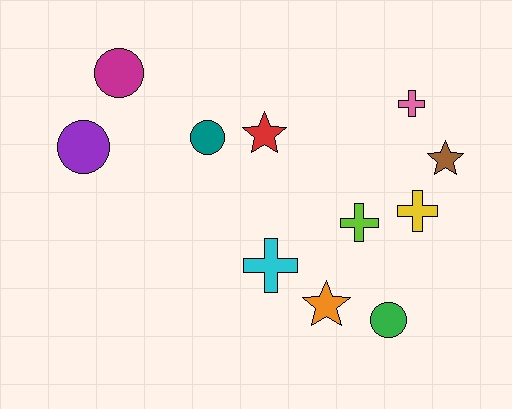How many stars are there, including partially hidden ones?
There are 3 stars.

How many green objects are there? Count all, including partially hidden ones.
There is 1 green object.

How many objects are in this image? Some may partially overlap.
There are 11 objects.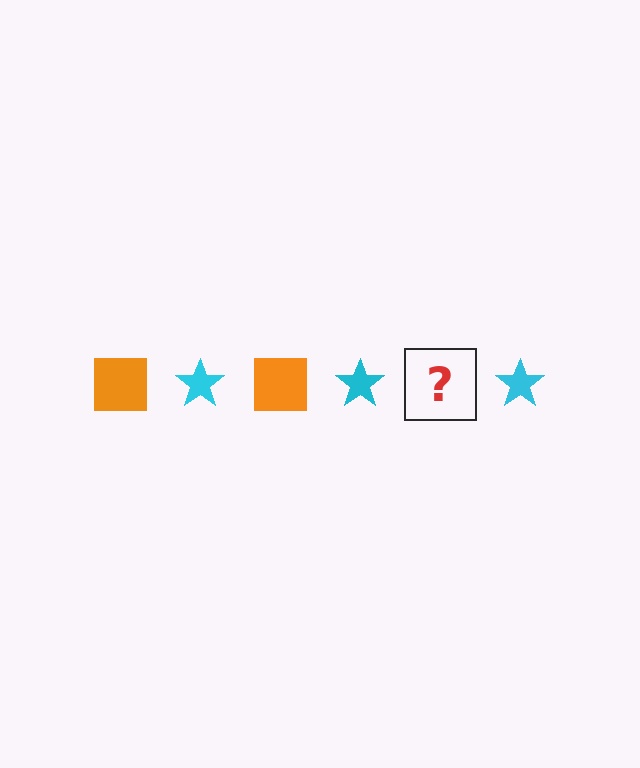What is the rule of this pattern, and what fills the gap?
The rule is that the pattern alternates between orange square and cyan star. The gap should be filled with an orange square.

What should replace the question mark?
The question mark should be replaced with an orange square.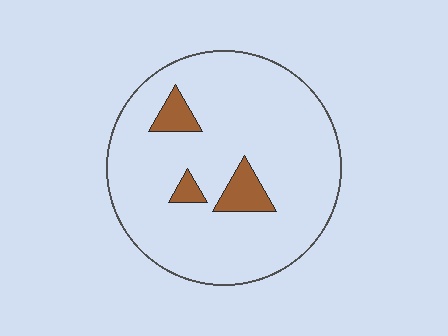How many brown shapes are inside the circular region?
3.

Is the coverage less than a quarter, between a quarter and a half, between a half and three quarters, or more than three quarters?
Less than a quarter.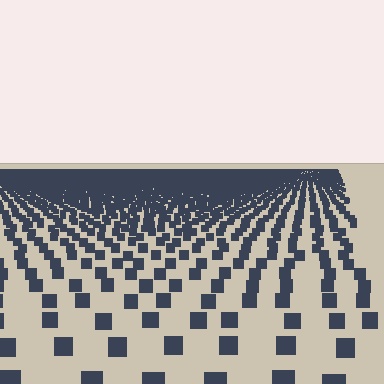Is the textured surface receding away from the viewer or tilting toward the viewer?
The surface is receding away from the viewer. Texture elements get smaller and denser toward the top.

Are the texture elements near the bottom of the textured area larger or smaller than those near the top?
Larger. Near the bottom, elements are closer to the viewer and appear at a bigger on-screen size.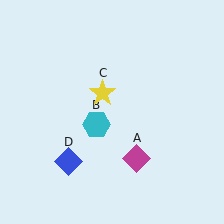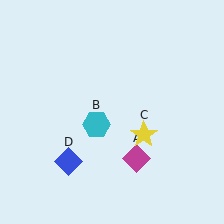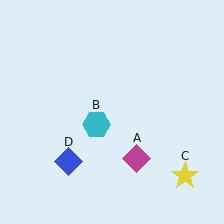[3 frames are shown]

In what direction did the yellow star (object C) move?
The yellow star (object C) moved down and to the right.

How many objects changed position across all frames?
1 object changed position: yellow star (object C).